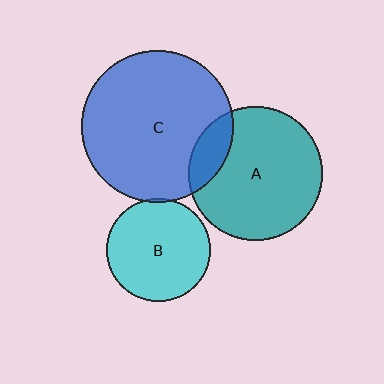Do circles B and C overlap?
Yes.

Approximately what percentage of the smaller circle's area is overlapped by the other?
Approximately 5%.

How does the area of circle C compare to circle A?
Approximately 1.3 times.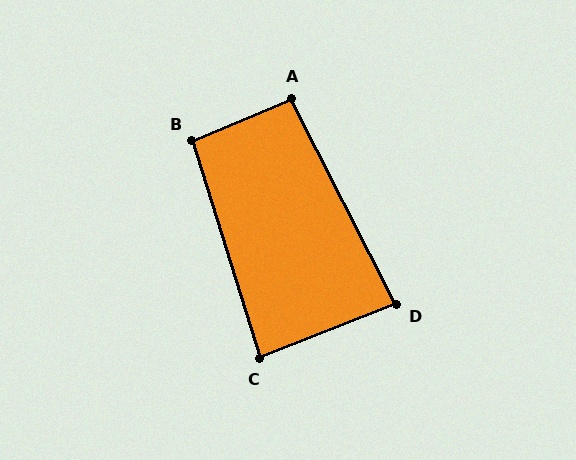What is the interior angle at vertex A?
Approximately 94 degrees (approximately right).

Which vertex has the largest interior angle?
B, at approximately 96 degrees.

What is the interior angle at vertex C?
Approximately 86 degrees (approximately right).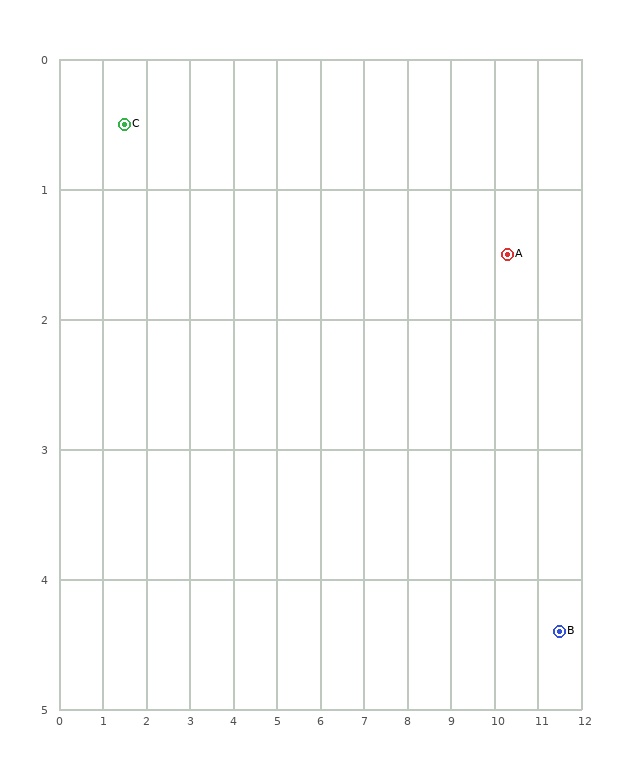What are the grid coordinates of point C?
Point C is at approximately (1.5, 0.5).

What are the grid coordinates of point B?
Point B is at approximately (11.5, 4.4).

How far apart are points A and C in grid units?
Points A and C are about 8.9 grid units apart.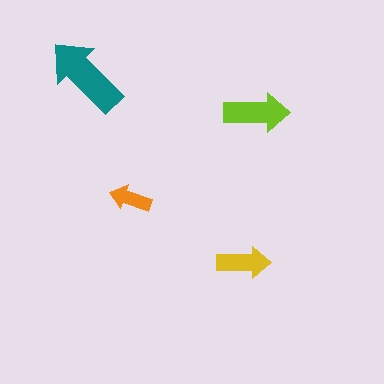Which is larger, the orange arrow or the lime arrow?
The lime one.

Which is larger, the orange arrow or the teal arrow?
The teal one.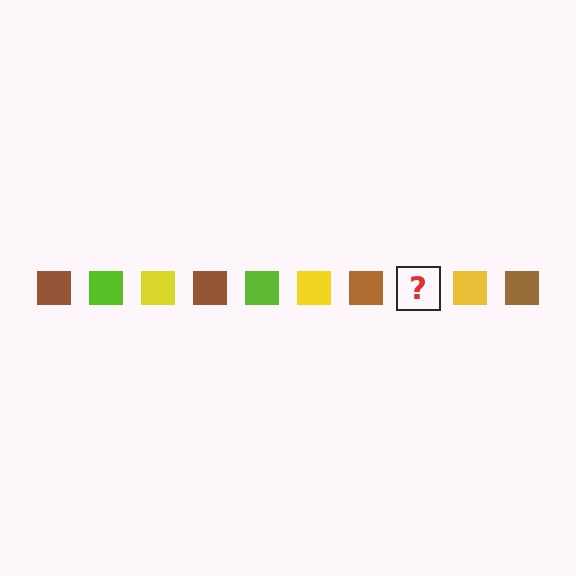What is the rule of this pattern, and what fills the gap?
The rule is that the pattern cycles through brown, lime, yellow squares. The gap should be filled with a lime square.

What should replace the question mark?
The question mark should be replaced with a lime square.